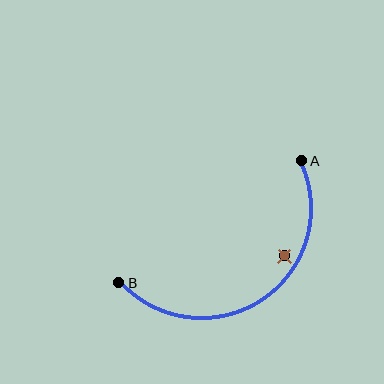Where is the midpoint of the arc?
The arc midpoint is the point on the curve farthest from the straight line joining A and B. It sits below and to the right of that line.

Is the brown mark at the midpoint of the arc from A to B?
No — the brown mark does not lie on the arc at all. It sits slightly inside the curve.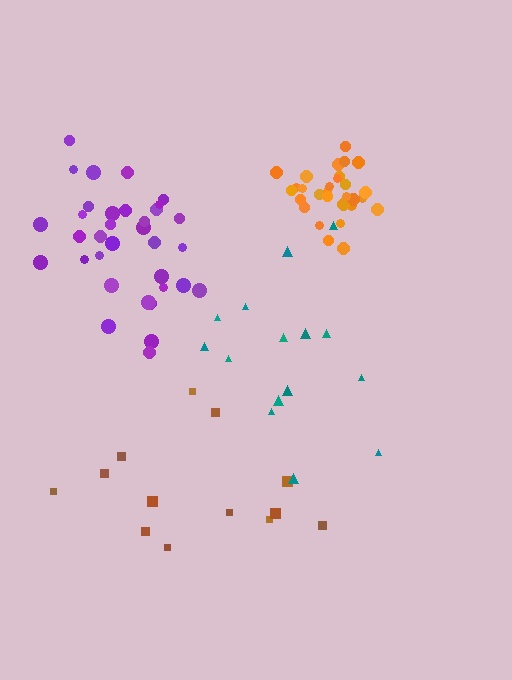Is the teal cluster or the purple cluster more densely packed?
Purple.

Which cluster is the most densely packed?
Orange.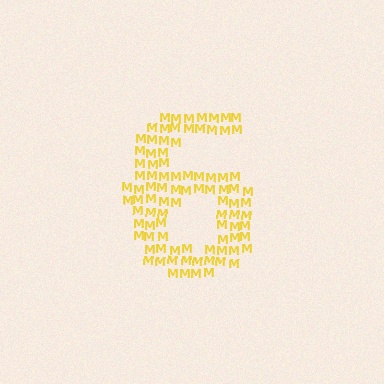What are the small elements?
The small elements are letter M's.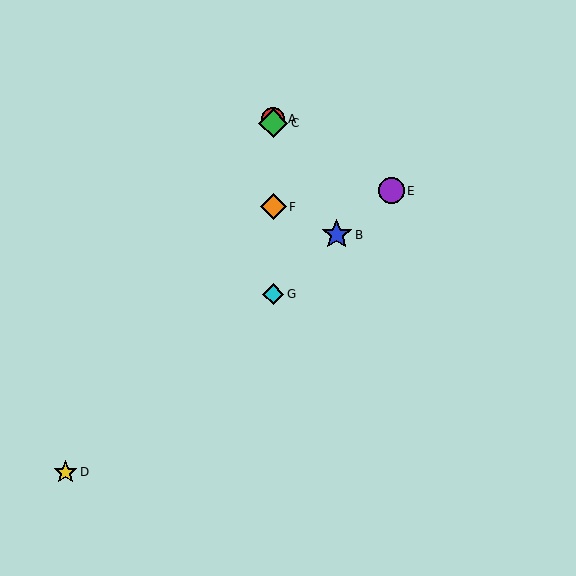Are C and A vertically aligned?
Yes, both are at x≈273.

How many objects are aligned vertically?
4 objects (A, C, F, G) are aligned vertically.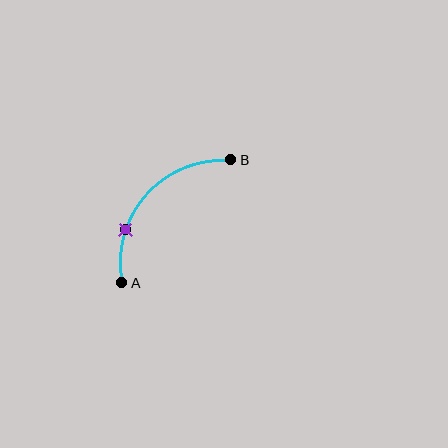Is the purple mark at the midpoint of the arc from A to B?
No. The purple mark lies on the arc but is closer to endpoint A. The arc midpoint would be at the point on the curve equidistant along the arc from both A and B.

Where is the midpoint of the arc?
The arc midpoint is the point on the curve farthest from the straight line joining A and B. It sits above and to the left of that line.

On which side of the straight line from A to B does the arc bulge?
The arc bulges above and to the left of the straight line connecting A and B.